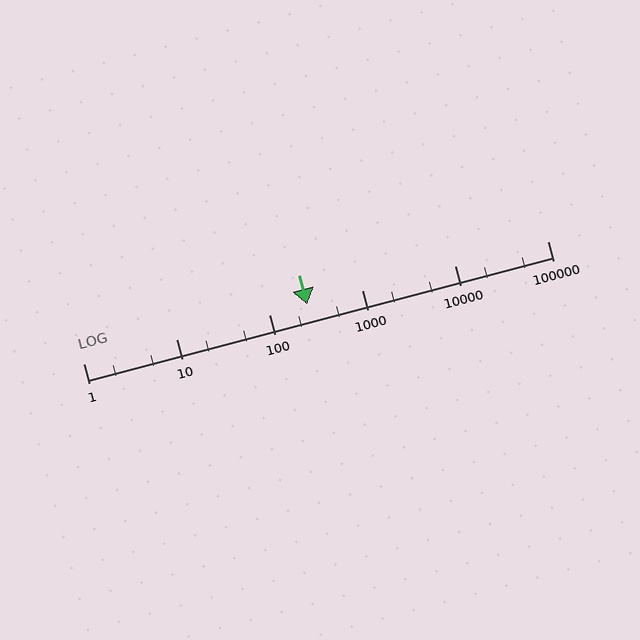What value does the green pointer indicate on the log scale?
The pointer indicates approximately 260.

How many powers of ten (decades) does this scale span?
The scale spans 5 decades, from 1 to 100000.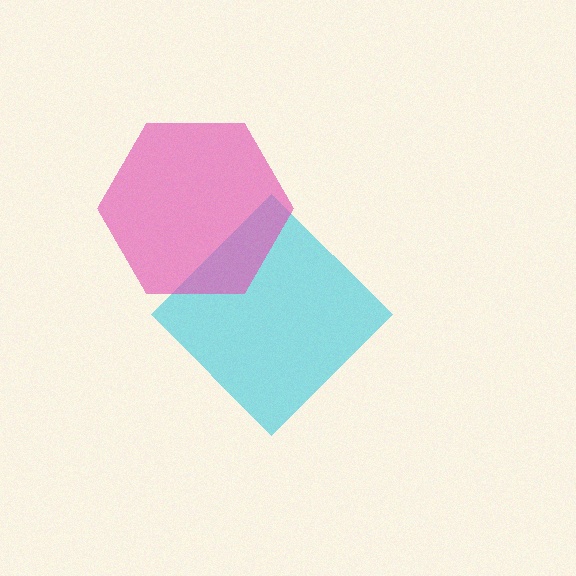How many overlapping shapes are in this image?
There are 2 overlapping shapes in the image.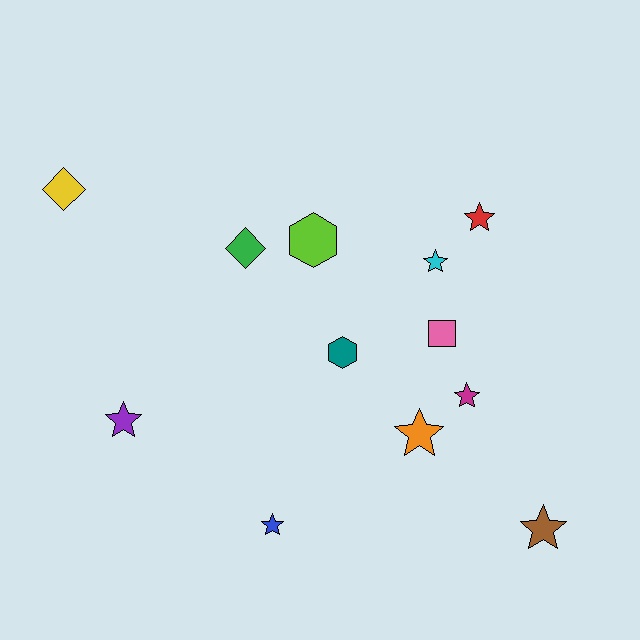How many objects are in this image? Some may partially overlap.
There are 12 objects.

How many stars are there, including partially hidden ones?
There are 7 stars.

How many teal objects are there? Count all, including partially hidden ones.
There is 1 teal object.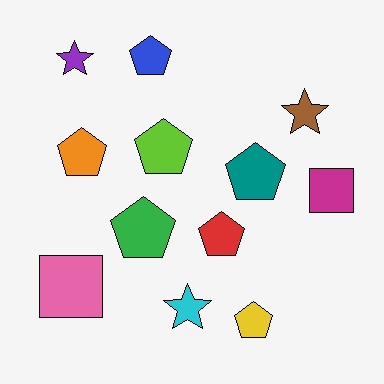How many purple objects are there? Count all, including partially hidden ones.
There is 1 purple object.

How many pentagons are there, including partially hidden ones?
There are 7 pentagons.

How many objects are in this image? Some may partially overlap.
There are 12 objects.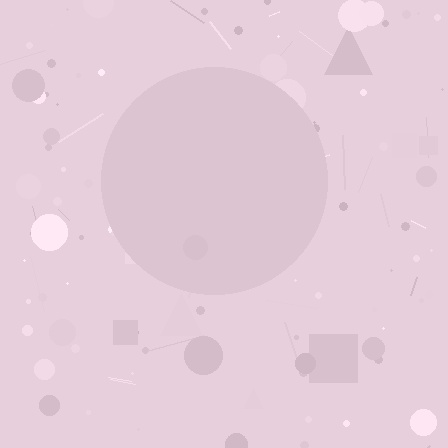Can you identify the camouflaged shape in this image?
The camouflaged shape is a circle.